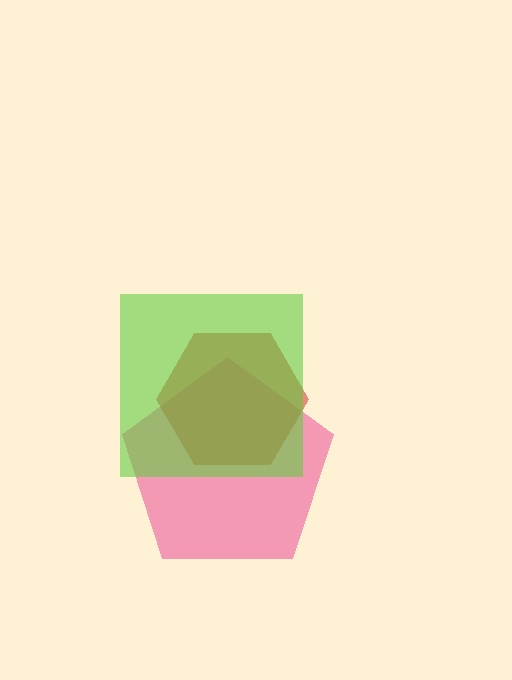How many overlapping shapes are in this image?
There are 3 overlapping shapes in the image.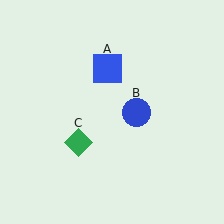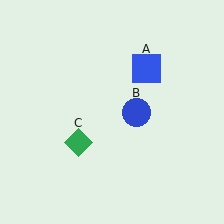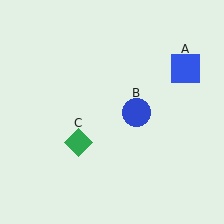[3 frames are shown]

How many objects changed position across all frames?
1 object changed position: blue square (object A).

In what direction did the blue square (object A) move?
The blue square (object A) moved right.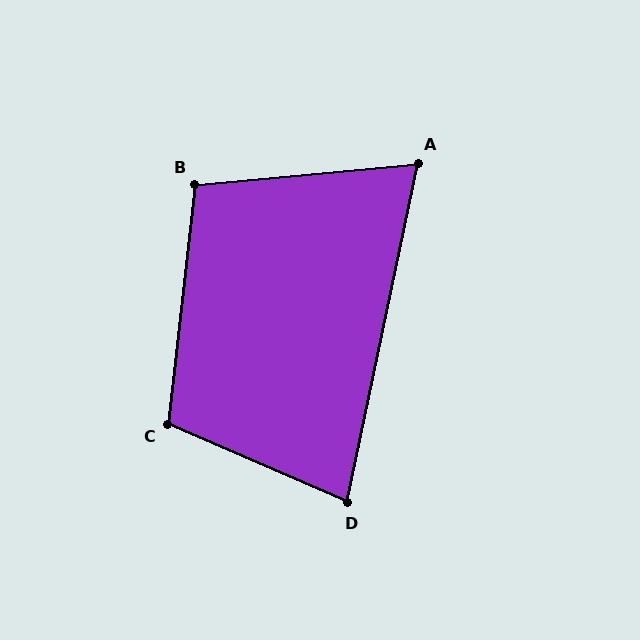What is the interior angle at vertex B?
Approximately 102 degrees (obtuse).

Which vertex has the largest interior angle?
C, at approximately 107 degrees.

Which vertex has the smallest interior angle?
A, at approximately 73 degrees.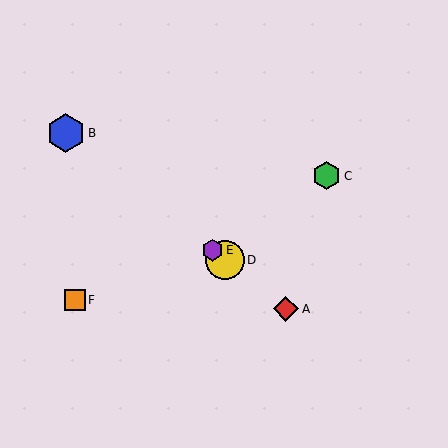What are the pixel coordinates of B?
Object B is at (66, 133).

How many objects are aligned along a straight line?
4 objects (A, B, D, E) are aligned along a straight line.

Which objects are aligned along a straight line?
Objects A, B, D, E are aligned along a straight line.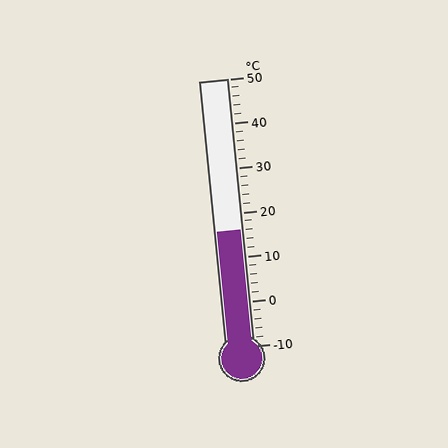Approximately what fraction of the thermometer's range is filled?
The thermometer is filled to approximately 45% of its range.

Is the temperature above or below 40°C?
The temperature is below 40°C.